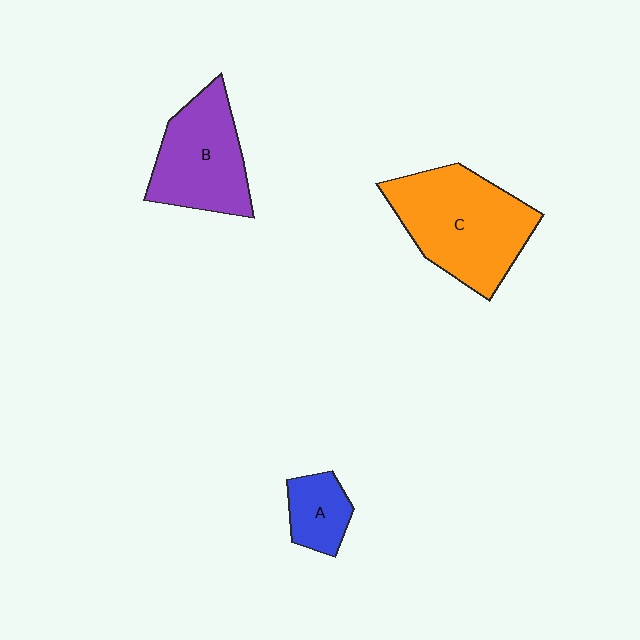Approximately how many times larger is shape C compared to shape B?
Approximately 1.3 times.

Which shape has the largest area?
Shape C (orange).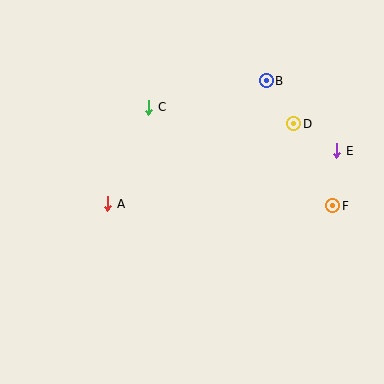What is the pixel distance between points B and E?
The distance between B and E is 99 pixels.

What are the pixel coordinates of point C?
Point C is at (149, 107).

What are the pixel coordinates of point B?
Point B is at (266, 81).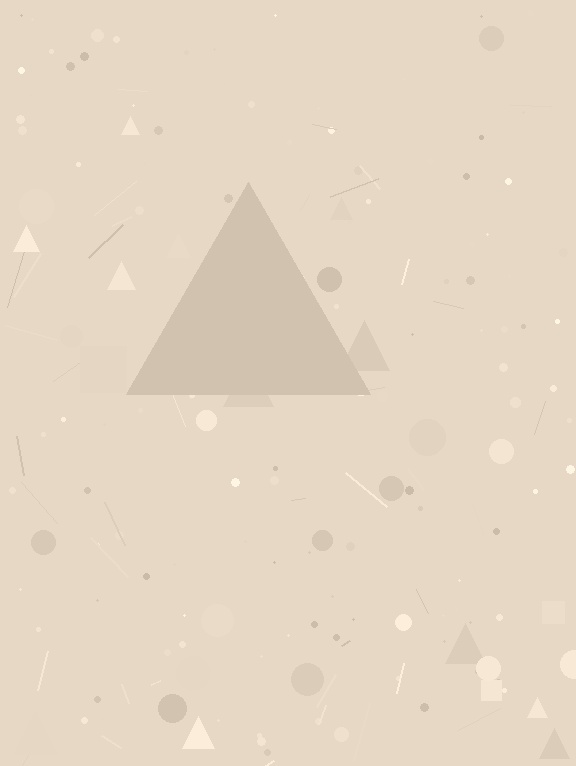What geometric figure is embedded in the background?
A triangle is embedded in the background.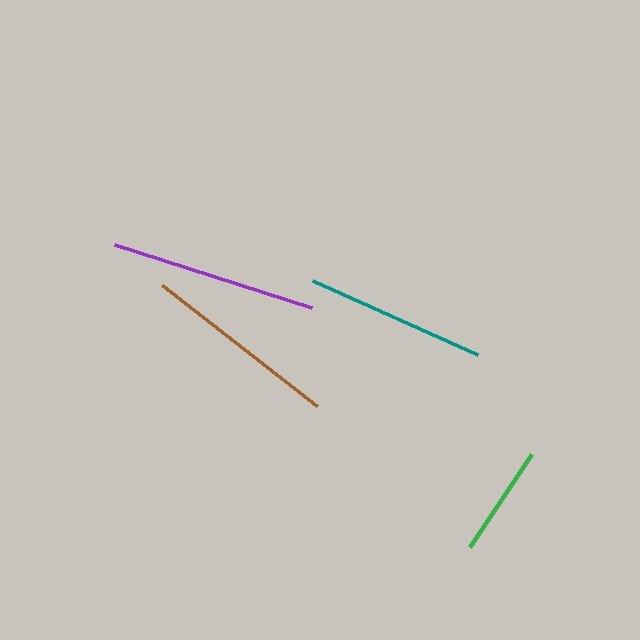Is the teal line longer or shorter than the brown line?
The brown line is longer than the teal line.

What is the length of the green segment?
The green segment is approximately 112 pixels long.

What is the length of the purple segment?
The purple segment is approximately 207 pixels long.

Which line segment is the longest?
The purple line is the longest at approximately 207 pixels.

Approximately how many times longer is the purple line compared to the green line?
The purple line is approximately 1.9 times the length of the green line.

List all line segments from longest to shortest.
From longest to shortest: purple, brown, teal, green.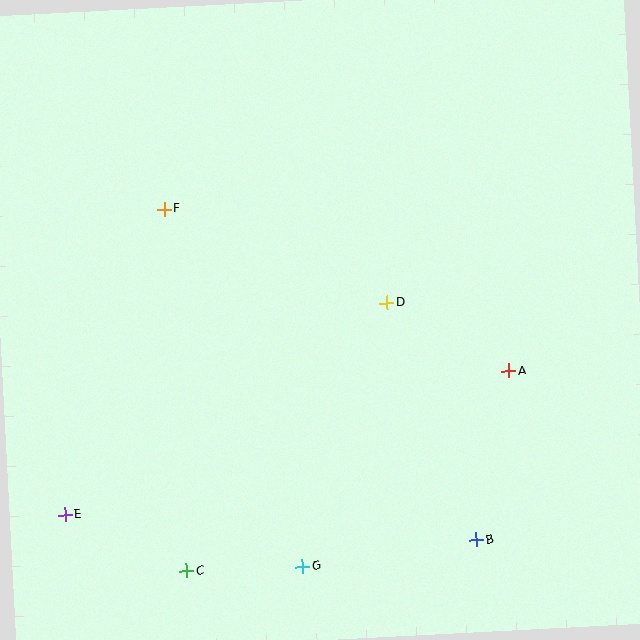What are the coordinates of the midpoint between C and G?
The midpoint between C and G is at (245, 569).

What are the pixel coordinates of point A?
Point A is at (509, 371).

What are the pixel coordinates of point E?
Point E is at (65, 515).